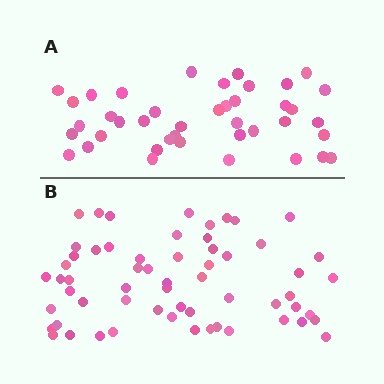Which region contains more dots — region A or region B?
Region B (the bottom region) has more dots.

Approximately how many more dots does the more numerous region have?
Region B has approximately 20 more dots than region A.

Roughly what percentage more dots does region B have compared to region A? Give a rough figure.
About 45% more.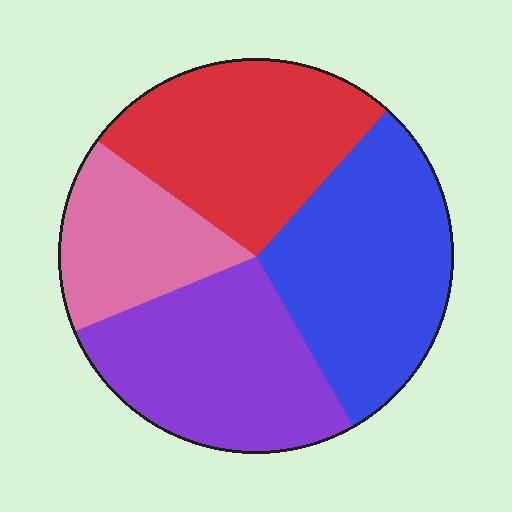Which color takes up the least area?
Pink, at roughly 15%.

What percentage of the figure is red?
Red takes up between a sixth and a third of the figure.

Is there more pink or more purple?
Purple.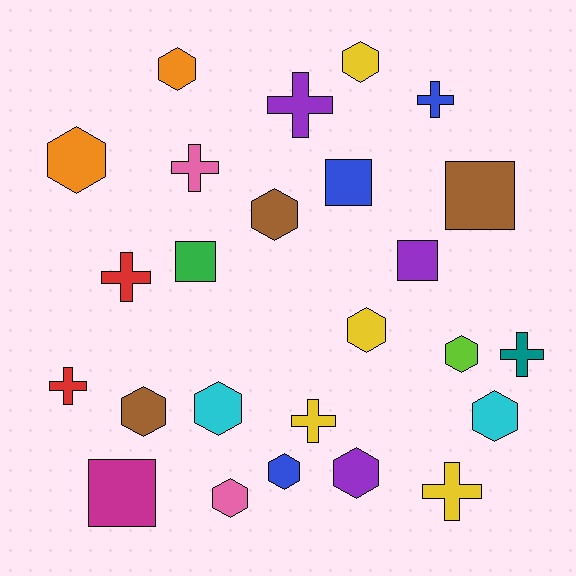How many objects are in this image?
There are 25 objects.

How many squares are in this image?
There are 5 squares.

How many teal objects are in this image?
There is 1 teal object.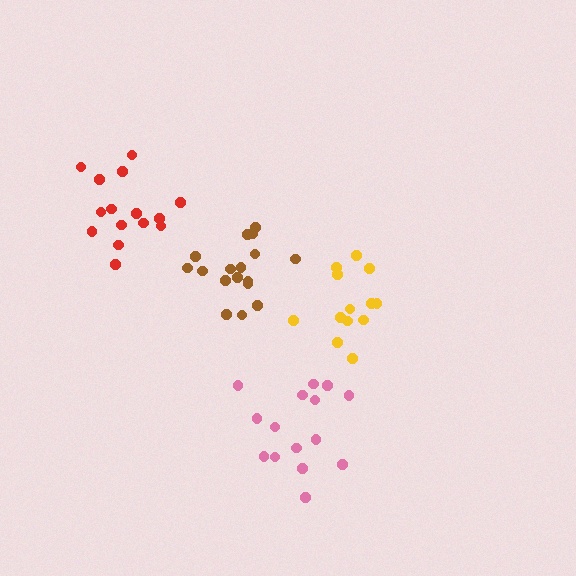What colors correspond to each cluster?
The clusters are colored: pink, red, brown, yellow.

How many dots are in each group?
Group 1: 15 dots, Group 2: 15 dots, Group 3: 17 dots, Group 4: 13 dots (60 total).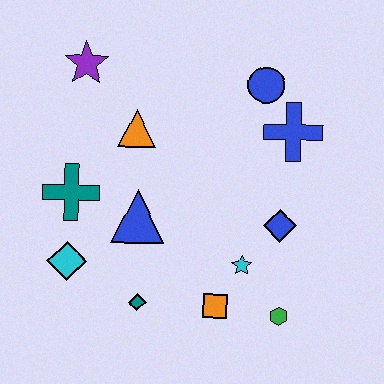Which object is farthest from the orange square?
The purple star is farthest from the orange square.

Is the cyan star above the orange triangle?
No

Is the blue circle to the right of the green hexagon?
No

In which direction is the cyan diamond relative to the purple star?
The cyan diamond is below the purple star.